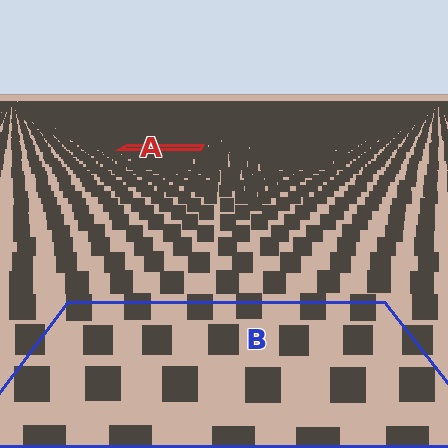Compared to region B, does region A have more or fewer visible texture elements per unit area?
Region A has more texture elements per unit area — they are packed more densely because it is farther away.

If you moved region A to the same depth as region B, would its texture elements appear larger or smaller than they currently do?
They would appear larger. At a closer depth, the same texture elements are projected at a bigger on-screen size.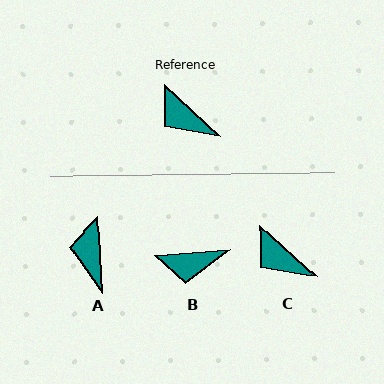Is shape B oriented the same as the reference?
No, it is off by about 47 degrees.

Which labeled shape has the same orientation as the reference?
C.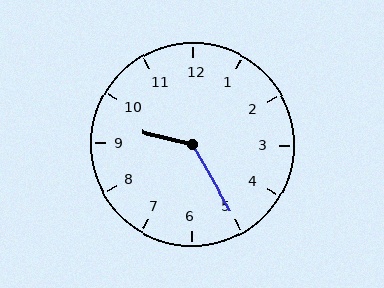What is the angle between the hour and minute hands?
Approximately 132 degrees.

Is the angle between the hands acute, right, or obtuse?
It is obtuse.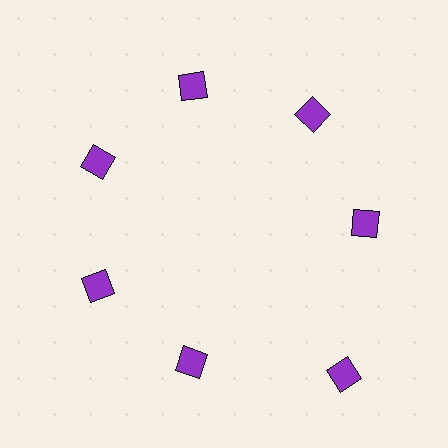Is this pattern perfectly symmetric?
No. The 7 purple diamonds are arranged in a ring, but one element near the 5 o'clock position is pushed outward from the center, breaking the 7-fold rotational symmetry.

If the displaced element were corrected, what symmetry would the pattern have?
It would have 7-fold rotational symmetry — the pattern would map onto itself every 51 degrees.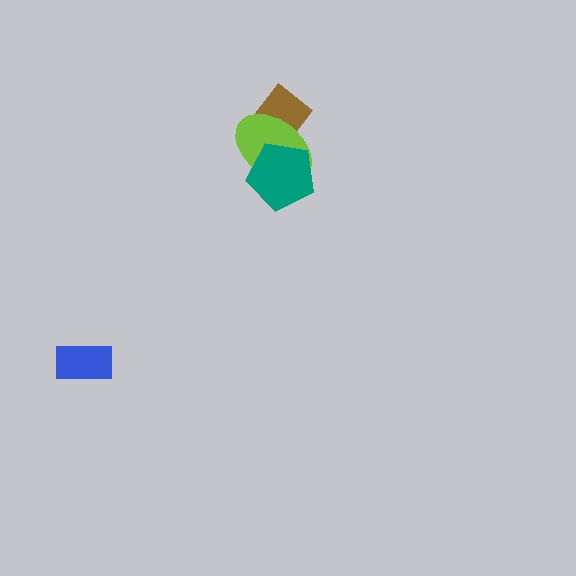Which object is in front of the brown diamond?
The lime ellipse is in front of the brown diamond.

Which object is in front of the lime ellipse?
The teal pentagon is in front of the lime ellipse.